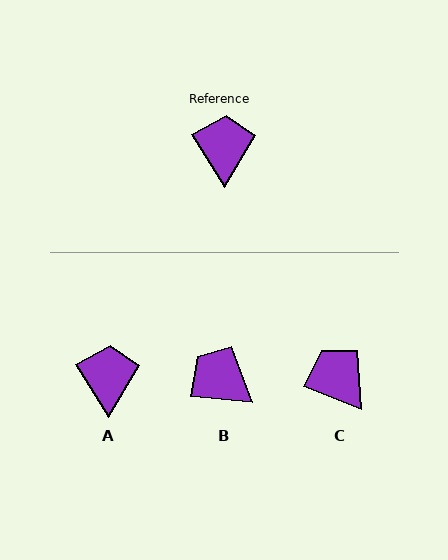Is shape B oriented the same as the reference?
No, it is off by about 52 degrees.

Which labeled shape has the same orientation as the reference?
A.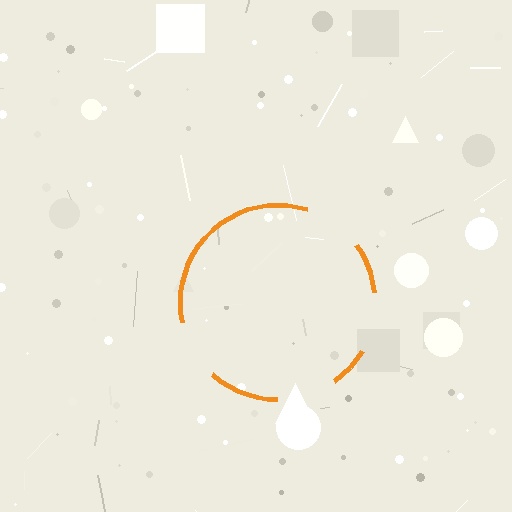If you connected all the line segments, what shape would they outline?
They would outline a circle.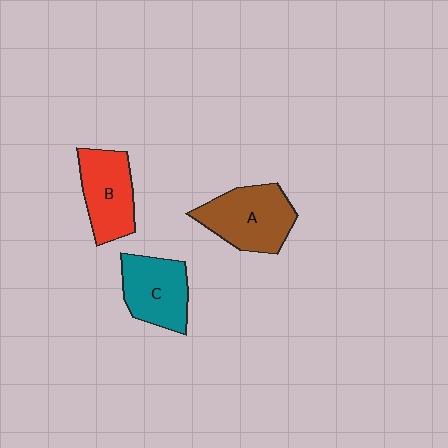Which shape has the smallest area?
Shape C (teal).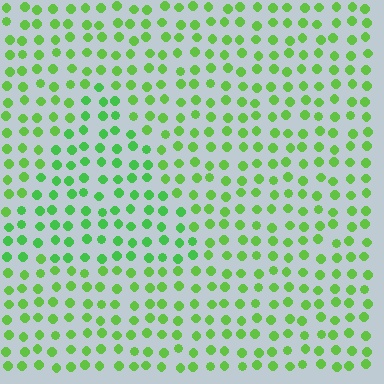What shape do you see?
I see a triangle.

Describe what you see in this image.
The image is filled with small lime elements in a uniform arrangement. A triangle-shaped region is visible where the elements are tinted to a slightly different hue, forming a subtle color boundary.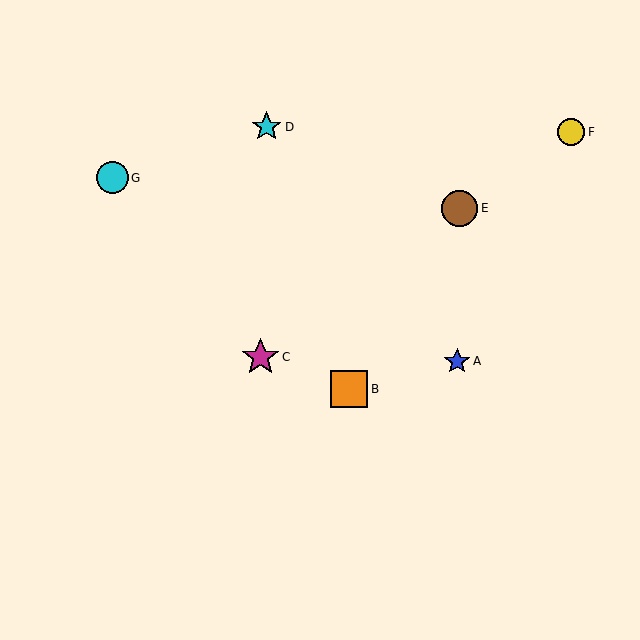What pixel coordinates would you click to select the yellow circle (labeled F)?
Click at (571, 132) to select the yellow circle F.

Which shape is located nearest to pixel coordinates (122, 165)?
The cyan circle (labeled G) at (112, 178) is nearest to that location.